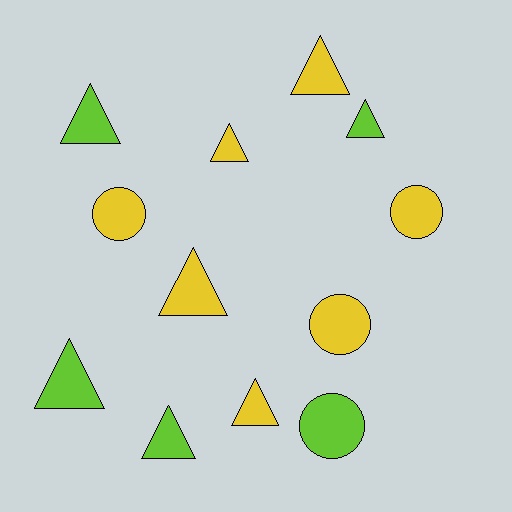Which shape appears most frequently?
Triangle, with 8 objects.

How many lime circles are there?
There is 1 lime circle.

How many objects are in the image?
There are 12 objects.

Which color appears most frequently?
Yellow, with 7 objects.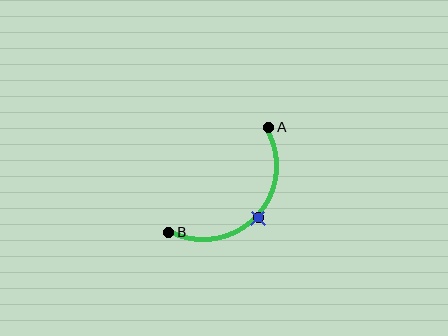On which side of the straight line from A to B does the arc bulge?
The arc bulges below and to the right of the straight line connecting A and B.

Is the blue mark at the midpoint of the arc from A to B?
Yes. The blue mark lies on the arc at equal arc-length from both A and B — it is the arc midpoint.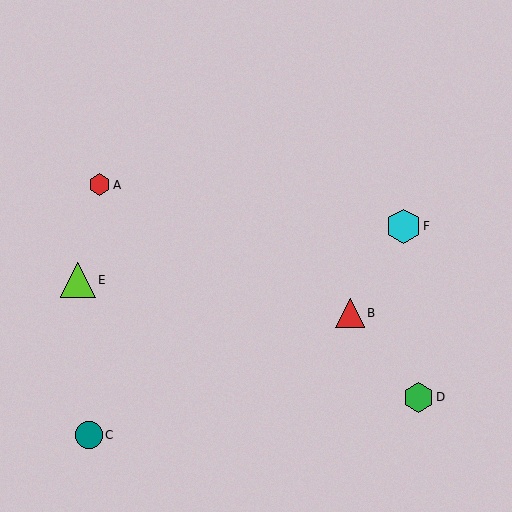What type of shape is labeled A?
Shape A is a red hexagon.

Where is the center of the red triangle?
The center of the red triangle is at (350, 313).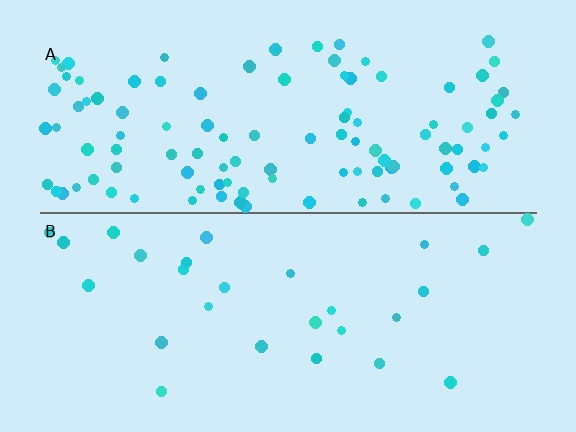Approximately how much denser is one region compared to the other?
Approximately 3.9× — region A over region B.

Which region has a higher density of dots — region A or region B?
A (the top).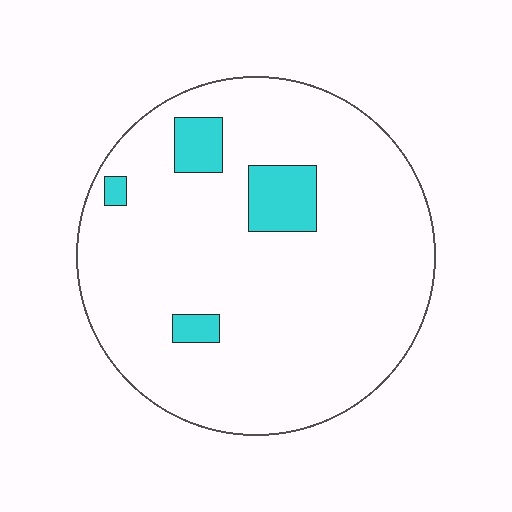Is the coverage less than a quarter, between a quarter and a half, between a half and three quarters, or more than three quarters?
Less than a quarter.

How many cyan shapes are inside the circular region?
4.